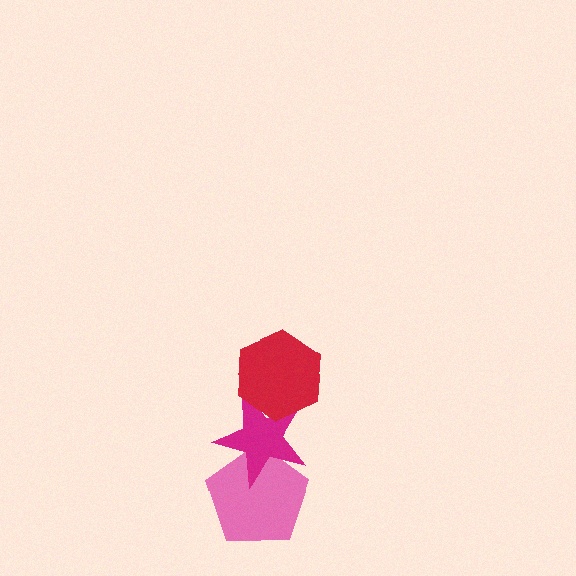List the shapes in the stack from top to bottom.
From top to bottom: the red hexagon, the magenta star, the pink pentagon.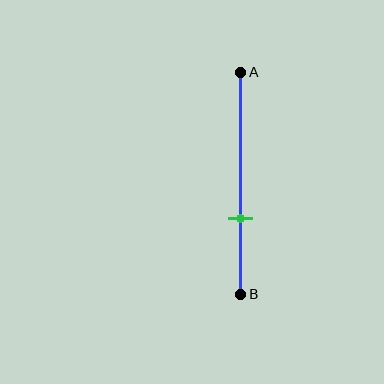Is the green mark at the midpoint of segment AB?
No, the mark is at about 65% from A, not at the 50% midpoint.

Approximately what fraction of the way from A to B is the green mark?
The green mark is approximately 65% of the way from A to B.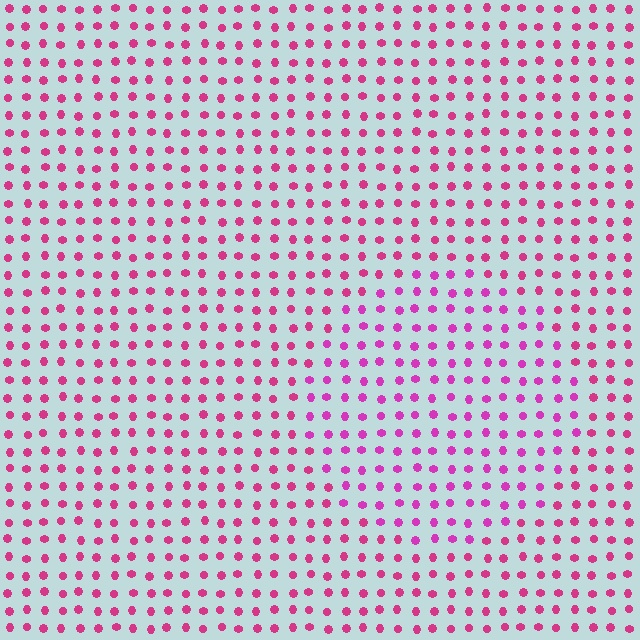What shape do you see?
I see a circle.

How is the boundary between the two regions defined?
The boundary is defined purely by a slight shift in hue (about 19 degrees). Spacing, size, and orientation are identical on both sides.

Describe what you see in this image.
The image is filled with small magenta elements in a uniform arrangement. A circle-shaped region is visible where the elements are tinted to a slightly different hue, forming a subtle color boundary.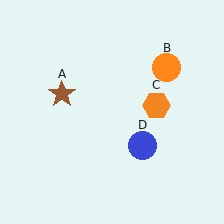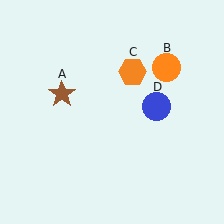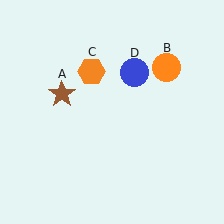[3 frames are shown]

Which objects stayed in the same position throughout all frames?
Brown star (object A) and orange circle (object B) remained stationary.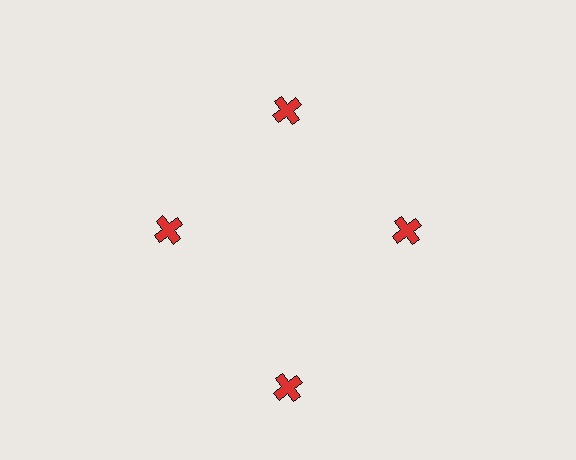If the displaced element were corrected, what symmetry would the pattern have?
It would have 4-fold rotational symmetry — the pattern would map onto itself every 90 degrees.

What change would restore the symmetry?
The symmetry would be restored by moving it inward, back onto the ring so that all 4 crosses sit at equal angles and equal distance from the center.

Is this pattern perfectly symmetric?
No. The 4 red crosses are arranged in a ring, but one element near the 6 o'clock position is pushed outward from the center, breaking the 4-fold rotational symmetry.